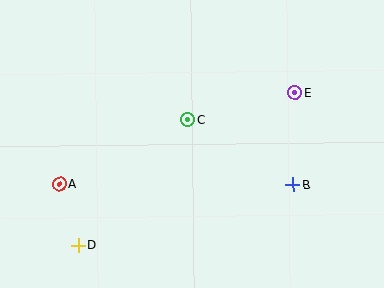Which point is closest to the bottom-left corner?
Point D is closest to the bottom-left corner.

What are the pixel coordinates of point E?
Point E is at (295, 93).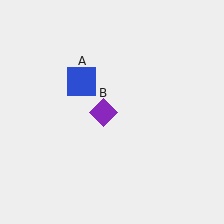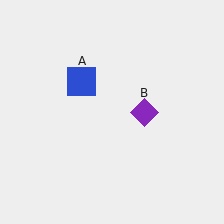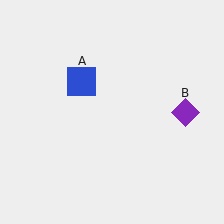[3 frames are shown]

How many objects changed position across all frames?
1 object changed position: purple diamond (object B).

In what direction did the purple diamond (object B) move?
The purple diamond (object B) moved right.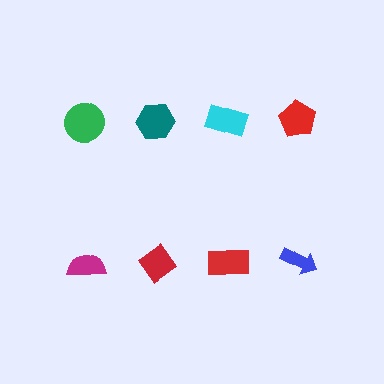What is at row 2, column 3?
A red rectangle.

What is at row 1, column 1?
A green circle.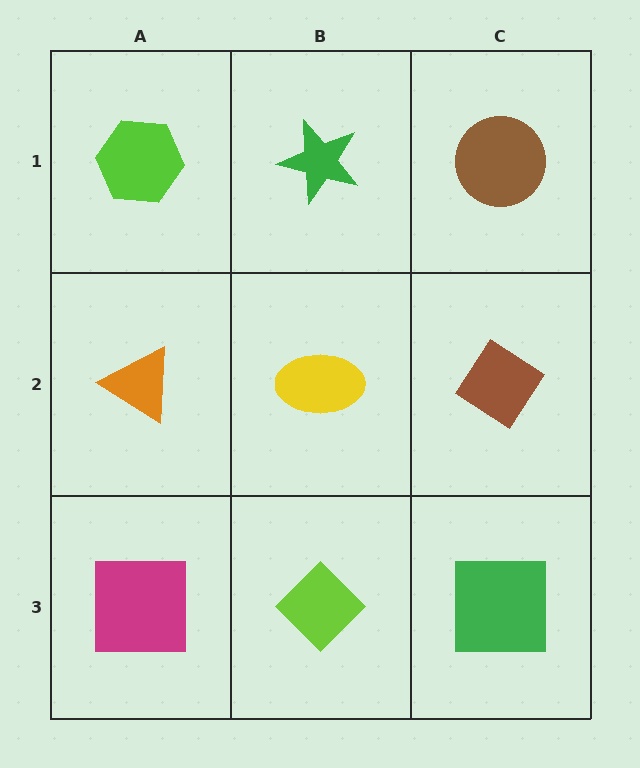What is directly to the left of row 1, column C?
A green star.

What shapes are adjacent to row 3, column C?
A brown diamond (row 2, column C), a lime diamond (row 3, column B).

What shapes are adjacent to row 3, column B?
A yellow ellipse (row 2, column B), a magenta square (row 3, column A), a green square (row 3, column C).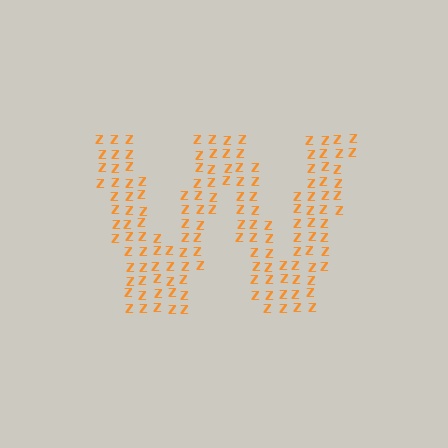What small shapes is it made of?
It is made of small letter Z's.